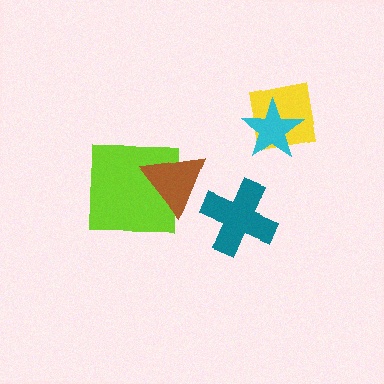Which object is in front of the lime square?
The brown triangle is in front of the lime square.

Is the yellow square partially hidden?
Yes, it is partially covered by another shape.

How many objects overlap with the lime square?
1 object overlaps with the lime square.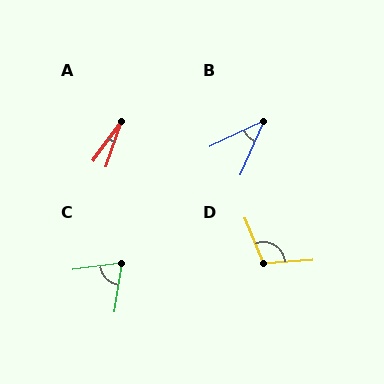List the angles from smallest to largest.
A (18°), B (40°), C (73°), D (108°).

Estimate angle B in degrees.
Approximately 40 degrees.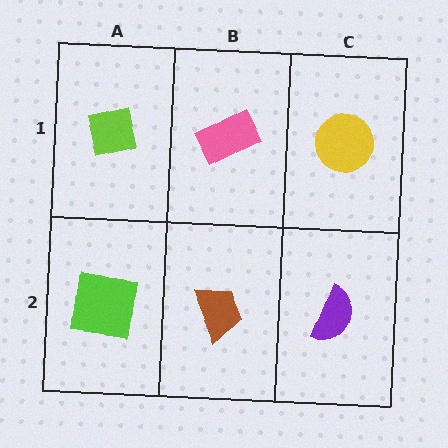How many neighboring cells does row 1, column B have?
3.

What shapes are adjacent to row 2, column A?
A lime square (row 1, column A), a brown trapezoid (row 2, column B).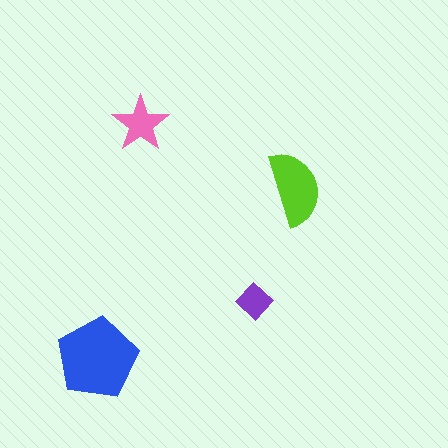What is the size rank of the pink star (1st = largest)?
3rd.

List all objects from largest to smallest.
The blue pentagon, the lime semicircle, the pink star, the purple diamond.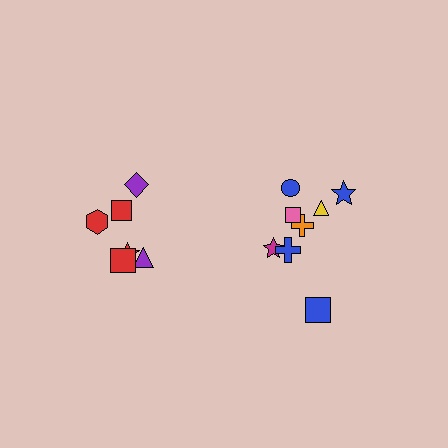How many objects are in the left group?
There are 6 objects.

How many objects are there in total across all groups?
There are 14 objects.